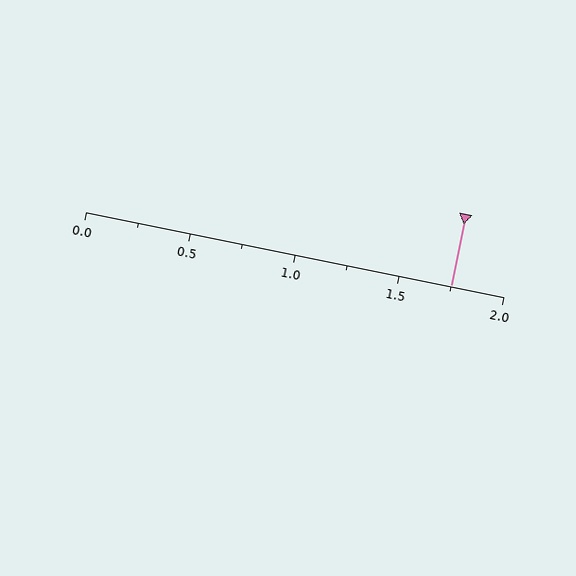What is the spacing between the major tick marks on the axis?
The major ticks are spaced 0.5 apart.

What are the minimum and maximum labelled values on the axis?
The axis runs from 0.0 to 2.0.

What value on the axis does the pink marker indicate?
The marker indicates approximately 1.75.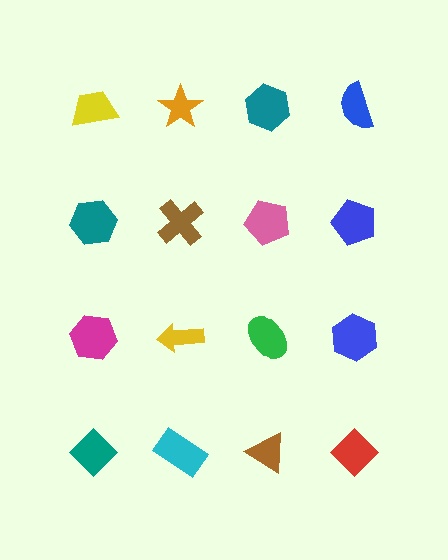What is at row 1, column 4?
A blue semicircle.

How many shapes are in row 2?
4 shapes.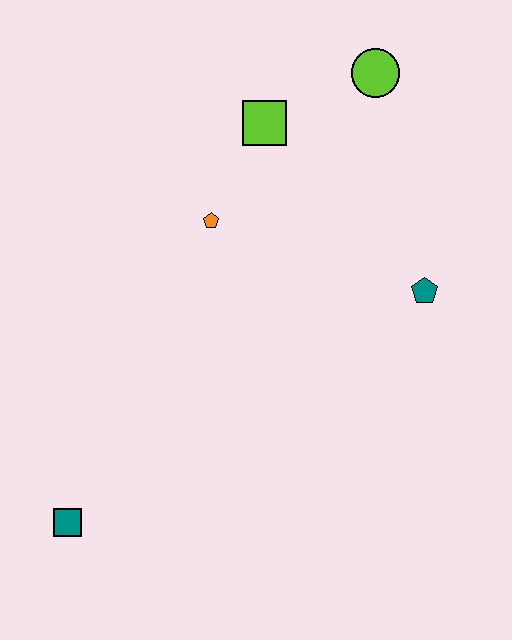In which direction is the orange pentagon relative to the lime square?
The orange pentagon is below the lime square.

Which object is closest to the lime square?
The orange pentagon is closest to the lime square.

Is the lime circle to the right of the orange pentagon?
Yes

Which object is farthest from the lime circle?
The teal square is farthest from the lime circle.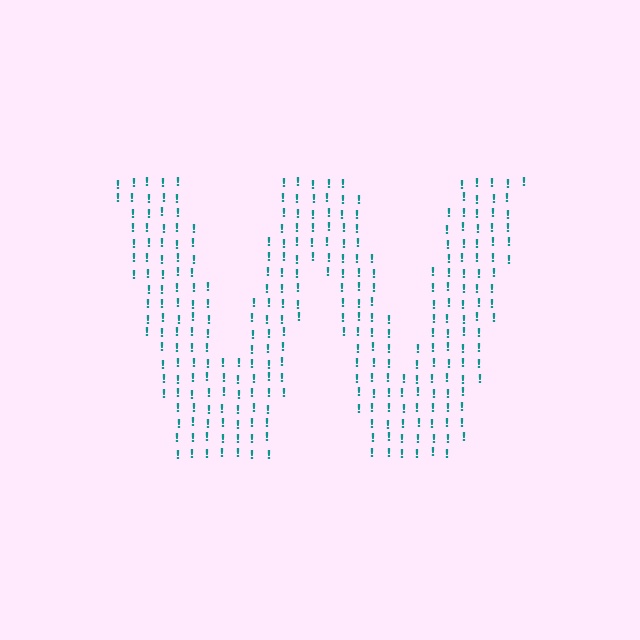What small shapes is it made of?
It is made of small exclamation marks.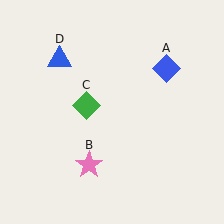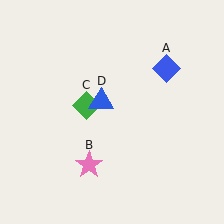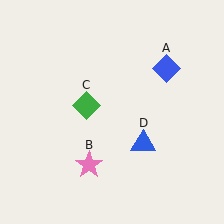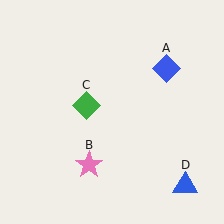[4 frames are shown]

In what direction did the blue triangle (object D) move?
The blue triangle (object D) moved down and to the right.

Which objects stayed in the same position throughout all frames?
Blue diamond (object A) and pink star (object B) and green diamond (object C) remained stationary.